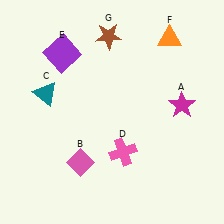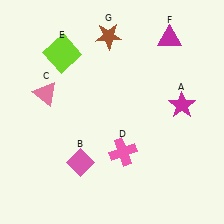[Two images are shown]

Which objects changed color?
C changed from teal to pink. E changed from purple to lime. F changed from orange to magenta.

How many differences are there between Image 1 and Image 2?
There are 3 differences between the two images.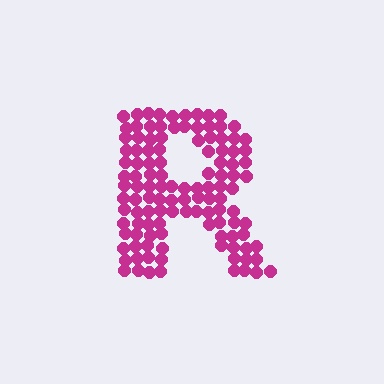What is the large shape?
The large shape is the letter R.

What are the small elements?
The small elements are circles.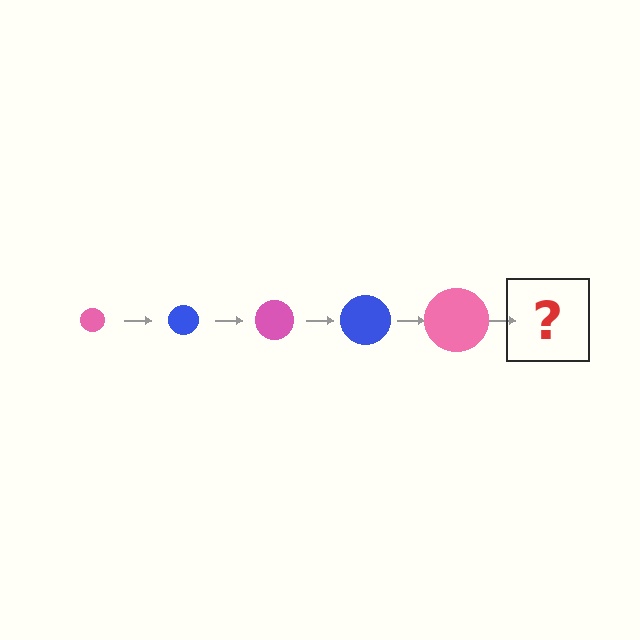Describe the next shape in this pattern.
It should be a blue circle, larger than the previous one.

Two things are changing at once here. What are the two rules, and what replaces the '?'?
The two rules are that the circle grows larger each step and the color cycles through pink and blue. The '?' should be a blue circle, larger than the previous one.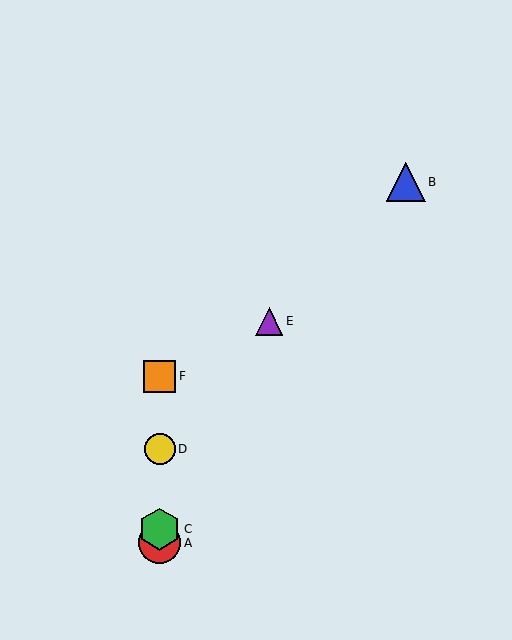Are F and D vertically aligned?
Yes, both are at x≈160.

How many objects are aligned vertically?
4 objects (A, C, D, F) are aligned vertically.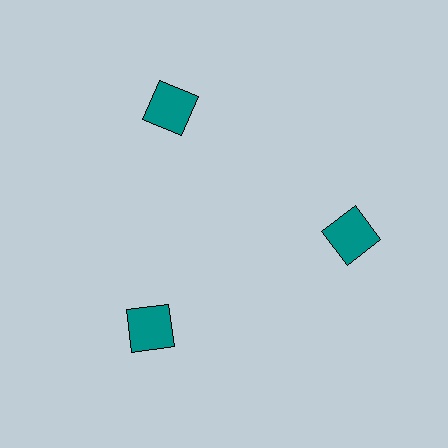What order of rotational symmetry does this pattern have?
This pattern has 3-fold rotational symmetry.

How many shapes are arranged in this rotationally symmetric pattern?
There are 3 shapes, arranged in 3 groups of 1.